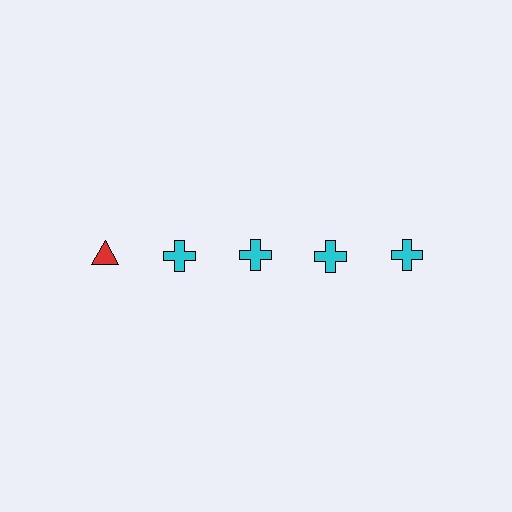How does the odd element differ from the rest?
It differs in both color (red instead of cyan) and shape (triangle instead of cross).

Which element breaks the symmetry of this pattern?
The red triangle in the top row, leftmost column breaks the symmetry. All other shapes are cyan crosses.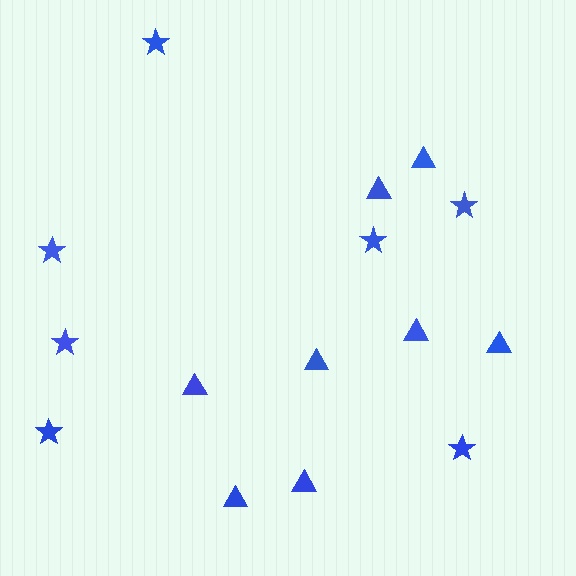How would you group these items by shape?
There are 2 groups: one group of stars (7) and one group of triangles (8).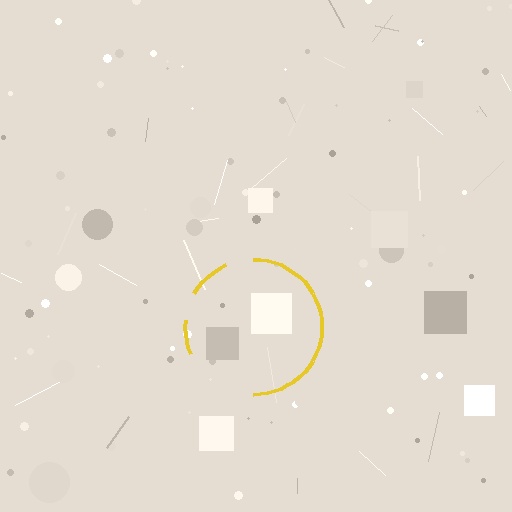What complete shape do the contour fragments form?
The contour fragments form a circle.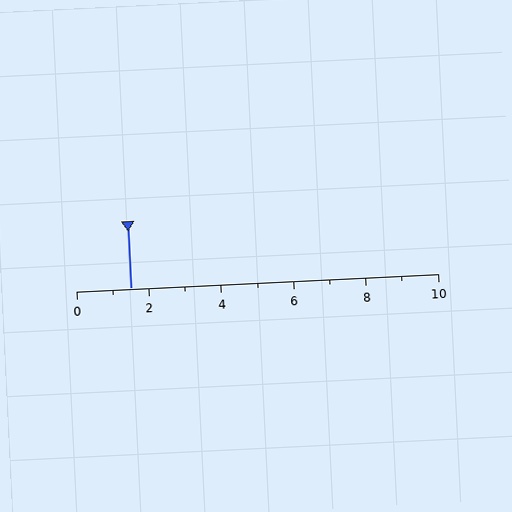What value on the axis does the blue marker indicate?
The marker indicates approximately 1.5.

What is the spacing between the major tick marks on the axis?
The major ticks are spaced 2 apart.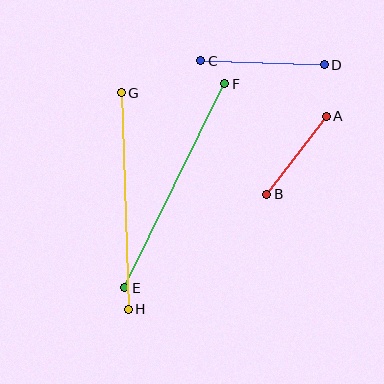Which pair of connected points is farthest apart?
Points E and F are farthest apart.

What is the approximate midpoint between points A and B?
The midpoint is at approximately (297, 155) pixels.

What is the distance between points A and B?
The distance is approximately 98 pixels.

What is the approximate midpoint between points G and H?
The midpoint is at approximately (125, 201) pixels.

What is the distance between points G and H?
The distance is approximately 216 pixels.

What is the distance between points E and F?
The distance is approximately 227 pixels.